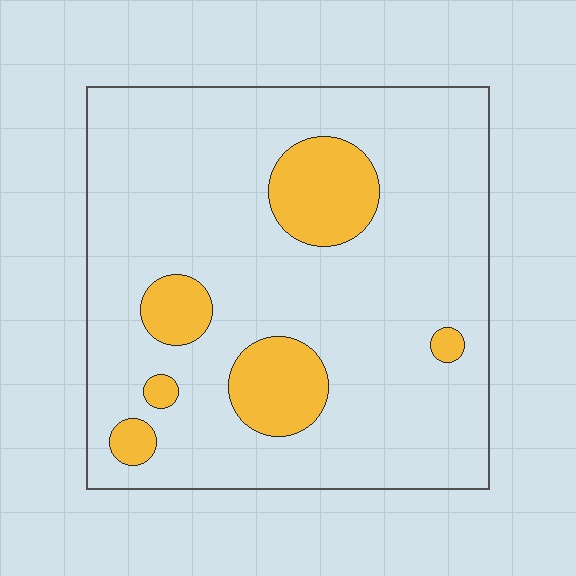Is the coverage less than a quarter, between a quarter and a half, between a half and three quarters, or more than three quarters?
Less than a quarter.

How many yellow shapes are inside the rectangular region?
6.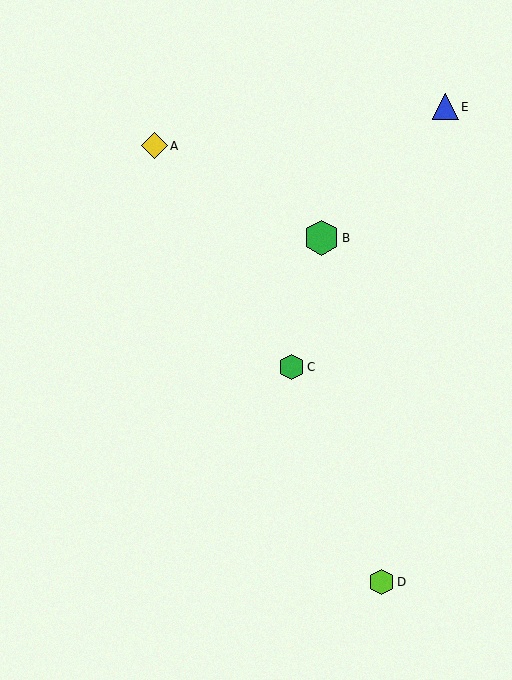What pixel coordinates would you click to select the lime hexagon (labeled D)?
Click at (382, 582) to select the lime hexagon D.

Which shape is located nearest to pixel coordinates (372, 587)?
The lime hexagon (labeled D) at (382, 582) is nearest to that location.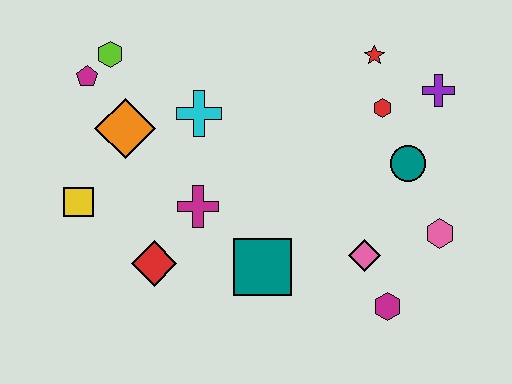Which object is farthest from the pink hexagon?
The magenta pentagon is farthest from the pink hexagon.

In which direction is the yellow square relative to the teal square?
The yellow square is to the left of the teal square.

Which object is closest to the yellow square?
The orange diamond is closest to the yellow square.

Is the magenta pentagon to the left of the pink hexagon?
Yes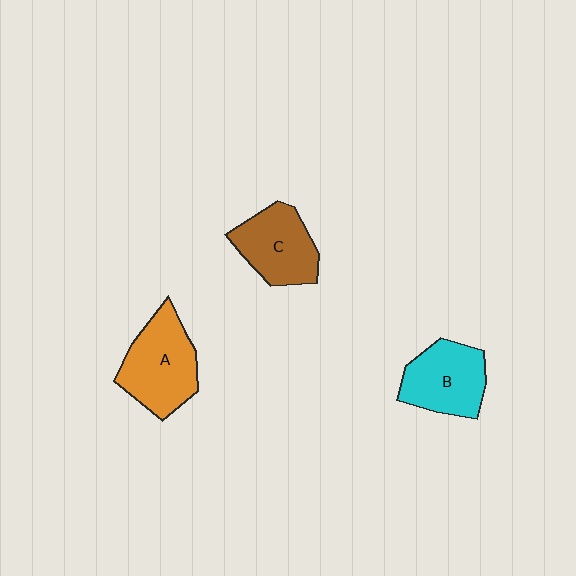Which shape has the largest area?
Shape A (orange).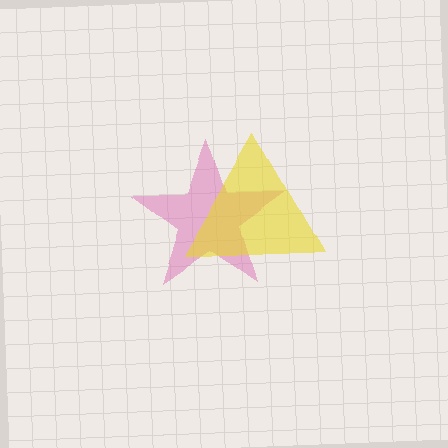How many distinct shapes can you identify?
There are 2 distinct shapes: a pink star, a yellow triangle.